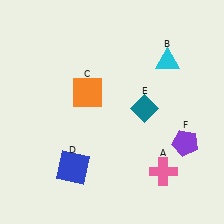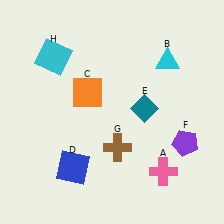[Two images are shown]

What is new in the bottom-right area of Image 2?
A brown cross (G) was added in the bottom-right area of Image 2.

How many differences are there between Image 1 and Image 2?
There are 2 differences between the two images.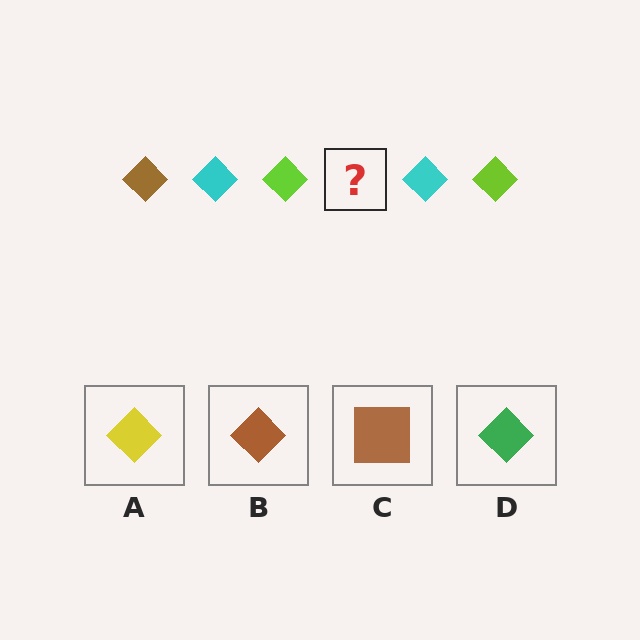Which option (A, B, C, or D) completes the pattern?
B.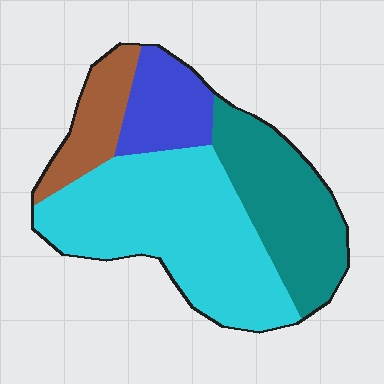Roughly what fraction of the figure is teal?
Teal takes up about one quarter (1/4) of the figure.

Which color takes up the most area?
Cyan, at roughly 45%.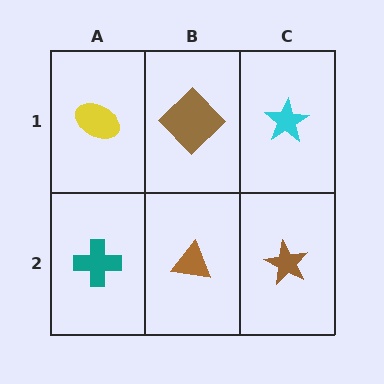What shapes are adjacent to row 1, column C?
A brown star (row 2, column C), a brown diamond (row 1, column B).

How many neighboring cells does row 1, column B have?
3.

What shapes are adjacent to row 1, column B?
A brown triangle (row 2, column B), a yellow ellipse (row 1, column A), a cyan star (row 1, column C).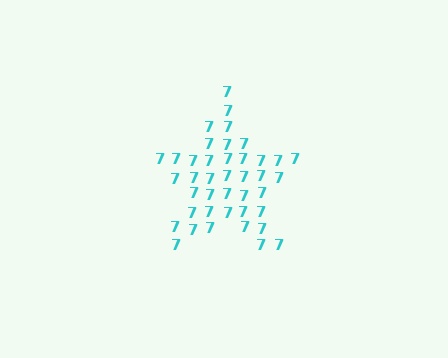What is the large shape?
The large shape is a star.